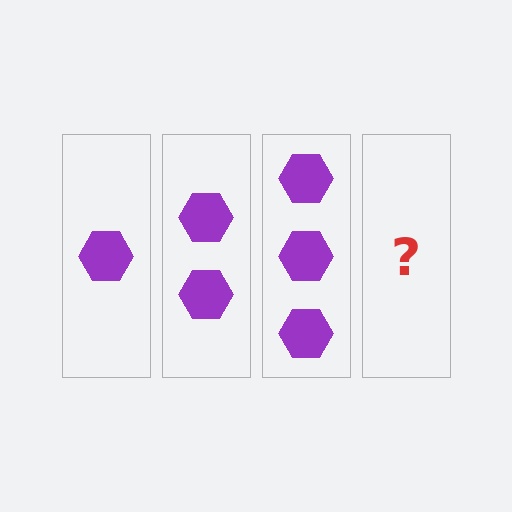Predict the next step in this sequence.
The next step is 4 hexagons.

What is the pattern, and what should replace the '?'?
The pattern is that each step adds one more hexagon. The '?' should be 4 hexagons.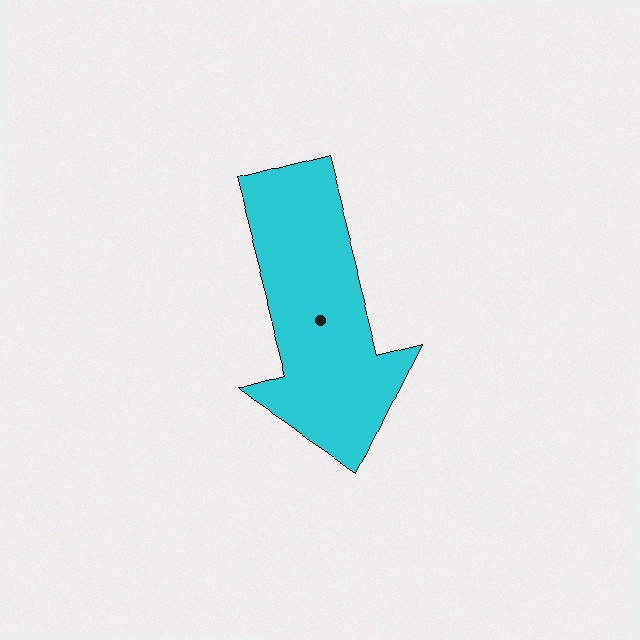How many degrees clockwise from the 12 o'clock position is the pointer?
Approximately 165 degrees.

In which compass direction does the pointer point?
South.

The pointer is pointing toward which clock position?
Roughly 6 o'clock.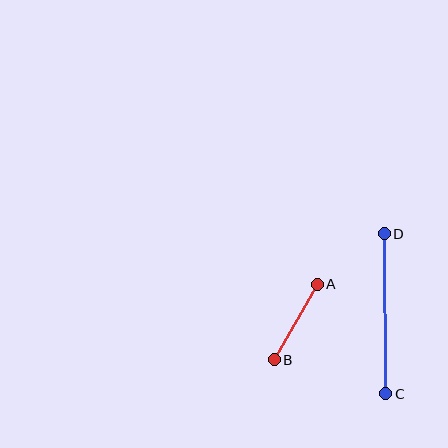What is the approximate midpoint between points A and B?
The midpoint is at approximately (296, 322) pixels.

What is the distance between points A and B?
The distance is approximately 87 pixels.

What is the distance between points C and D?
The distance is approximately 160 pixels.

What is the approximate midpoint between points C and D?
The midpoint is at approximately (385, 314) pixels.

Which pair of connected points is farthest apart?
Points C and D are farthest apart.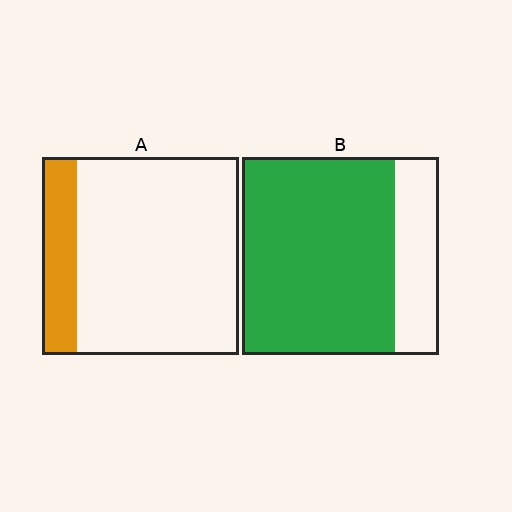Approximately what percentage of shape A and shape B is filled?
A is approximately 20% and B is approximately 80%.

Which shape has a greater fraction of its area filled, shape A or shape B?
Shape B.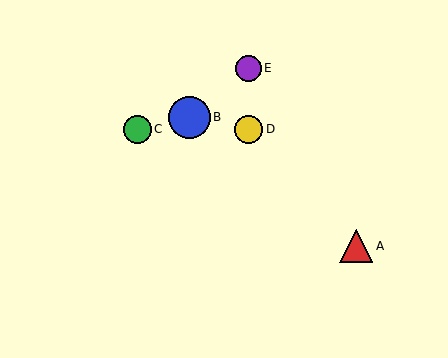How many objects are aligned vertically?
2 objects (D, E) are aligned vertically.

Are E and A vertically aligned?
No, E is at x≈248 and A is at x≈356.